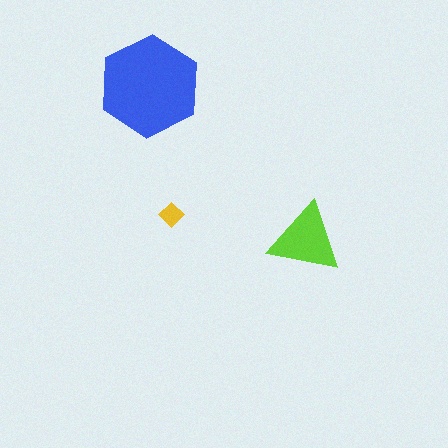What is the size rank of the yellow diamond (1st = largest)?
3rd.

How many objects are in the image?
There are 3 objects in the image.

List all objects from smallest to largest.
The yellow diamond, the lime triangle, the blue hexagon.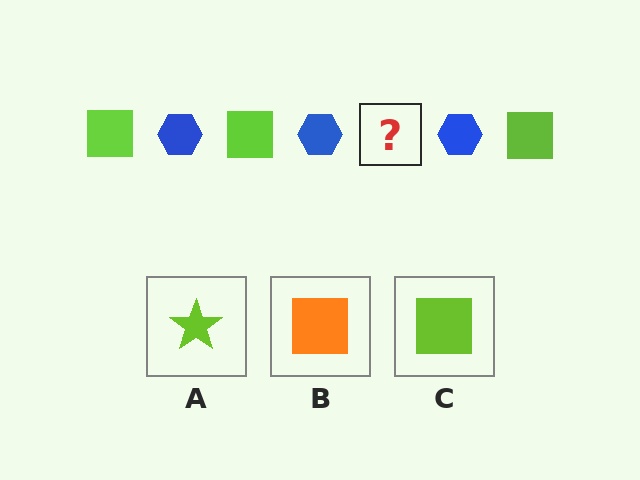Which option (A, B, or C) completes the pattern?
C.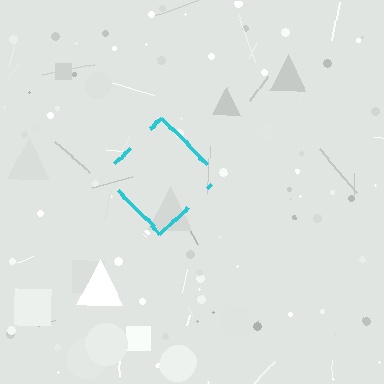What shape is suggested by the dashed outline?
The dashed outline suggests a diamond.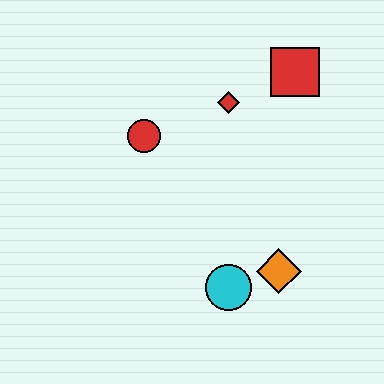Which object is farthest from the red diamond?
The cyan circle is farthest from the red diamond.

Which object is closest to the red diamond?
The red square is closest to the red diamond.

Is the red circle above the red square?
No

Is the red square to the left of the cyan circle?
No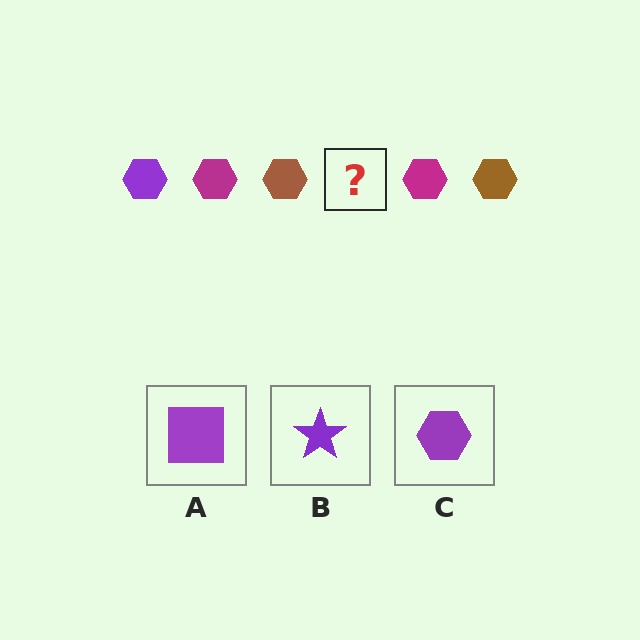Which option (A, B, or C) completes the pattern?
C.